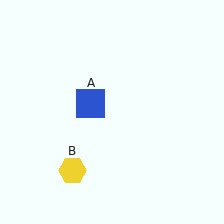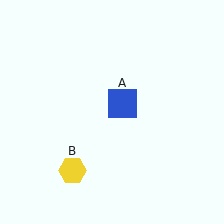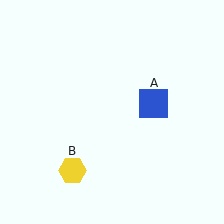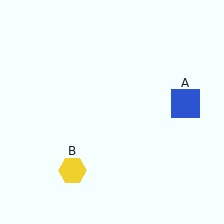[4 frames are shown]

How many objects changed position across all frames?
1 object changed position: blue square (object A).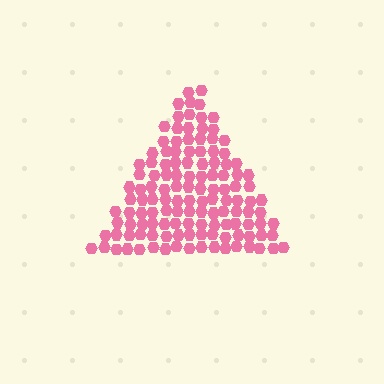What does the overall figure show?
The overall figure shows a triangle.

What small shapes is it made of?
It is made of small hexagons.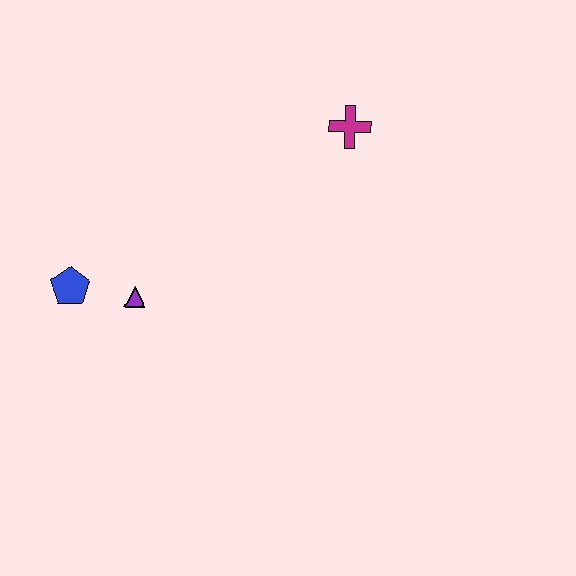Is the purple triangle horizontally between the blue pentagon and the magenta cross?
Yes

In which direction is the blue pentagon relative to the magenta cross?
The blue pentagon is to the left of the magenta cross.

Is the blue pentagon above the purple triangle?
Yes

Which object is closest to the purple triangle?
The blue pentagon is closest to the purple triangle.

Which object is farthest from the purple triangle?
The magenta cross is farthest from the purple triangle.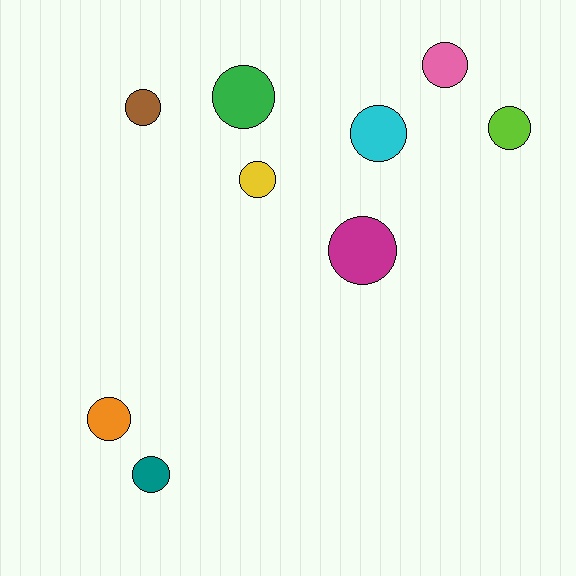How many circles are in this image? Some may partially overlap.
There are 9 circles.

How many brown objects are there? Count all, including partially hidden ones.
There is 1 brown object.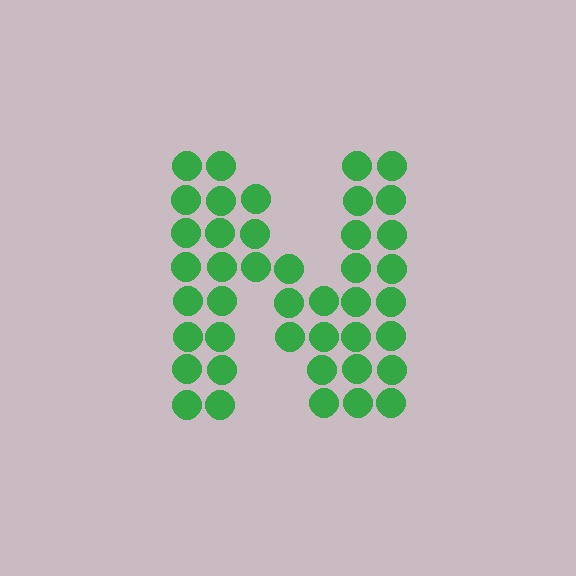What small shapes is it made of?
It is made of small circles.